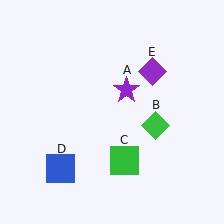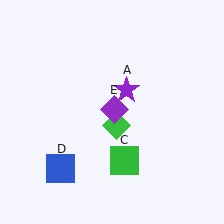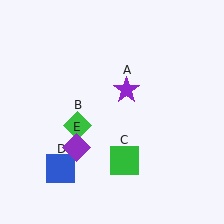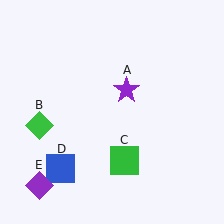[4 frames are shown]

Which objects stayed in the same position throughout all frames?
Purple star (object A) and green square (object C) and blue square (object D) remained stationary.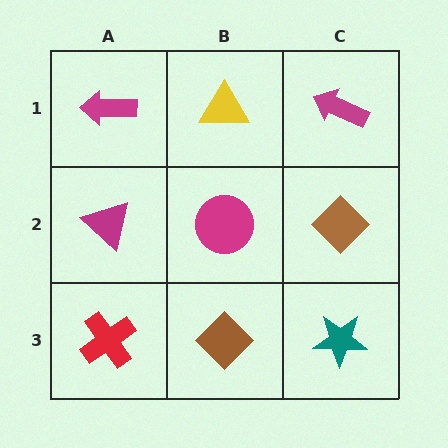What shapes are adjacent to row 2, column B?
A yellow triangle (row 1, column B), a brown diamond (row 3, column B), a magenta triangle (row 2, column A), a brown diamond (row 2, column C).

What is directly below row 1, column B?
A magenta circle.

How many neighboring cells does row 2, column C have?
3.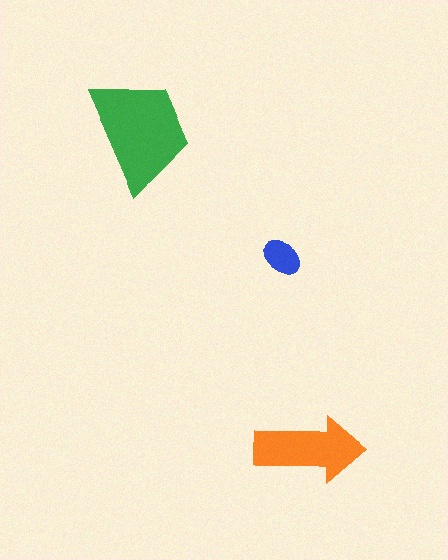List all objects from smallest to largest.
The blue ellipse, the orange arrow, the green trapezoid.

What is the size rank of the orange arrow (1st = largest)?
2nd.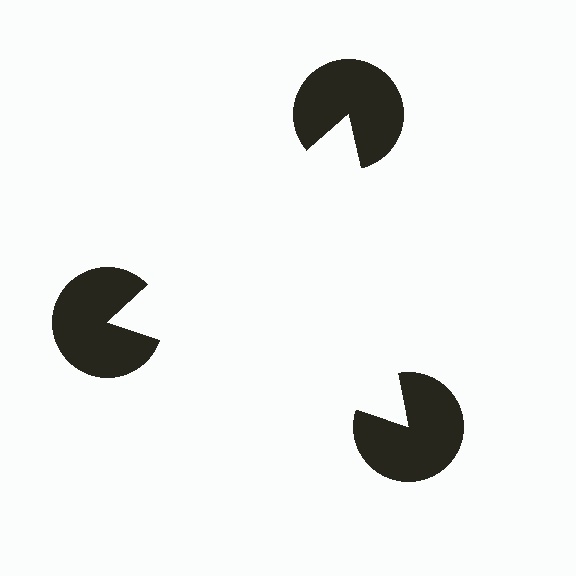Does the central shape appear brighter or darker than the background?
It typically appears slightly brighter than the background, even though no actual brightness change is drawn.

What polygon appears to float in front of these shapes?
An illusory triangle — its edges are inferred from the aligned wedge cuts in the pac-man discs, not physically drawn.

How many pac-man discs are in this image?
There are 3 — one at each vertex of the illusory triangle.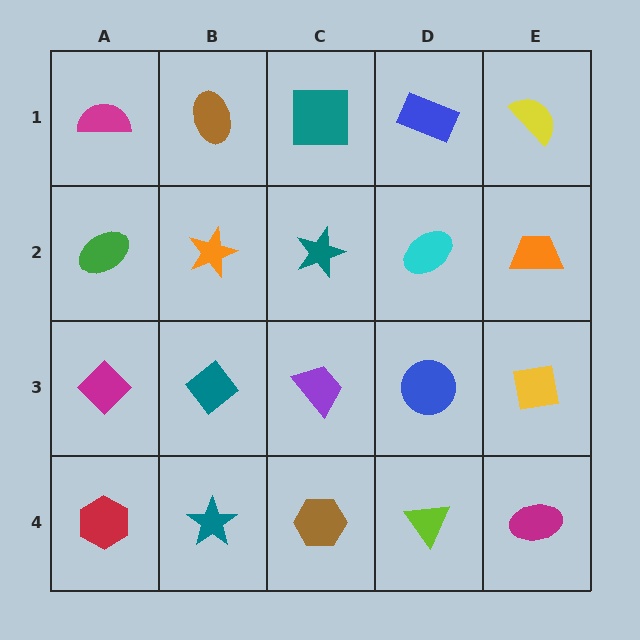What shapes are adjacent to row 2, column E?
A yellow semicircle (row 1, column E), a yellow square (row 3, column E), a cyan ellipse (row 2, column D).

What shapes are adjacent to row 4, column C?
A purple trapezoid (row 3, column C), a teal star (row 4, column B), a lime triangle (row 4, column D).